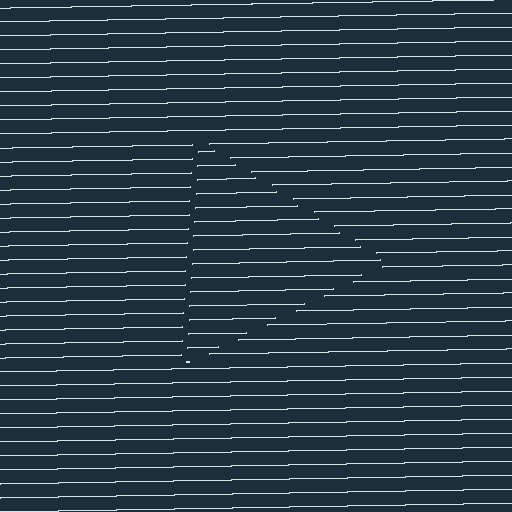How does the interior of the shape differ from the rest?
The interior of the shape contains the same grating, shifted by half a period — the contour is defined by the phase discontinuity where line-ends from the inner and outer gratings abut.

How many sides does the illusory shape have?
3 sides — the line-ends trace a triangle.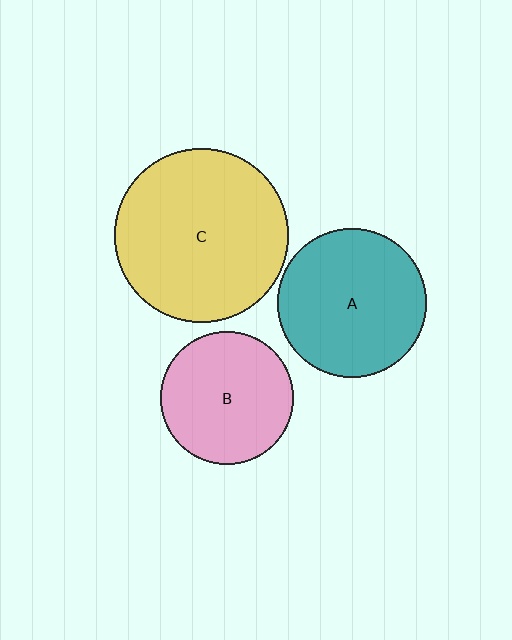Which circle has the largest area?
Circle C (yellow).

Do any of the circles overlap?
No, none of the circles overlap.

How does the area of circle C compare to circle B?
Approximately 1.7 times.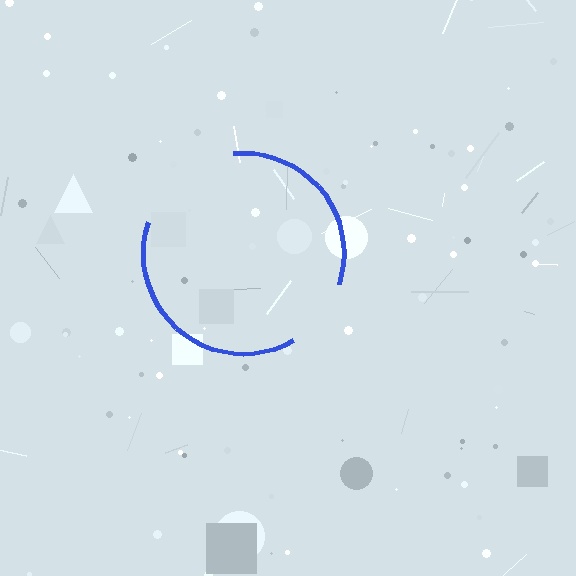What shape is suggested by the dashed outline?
The dashed outline suggests a circle.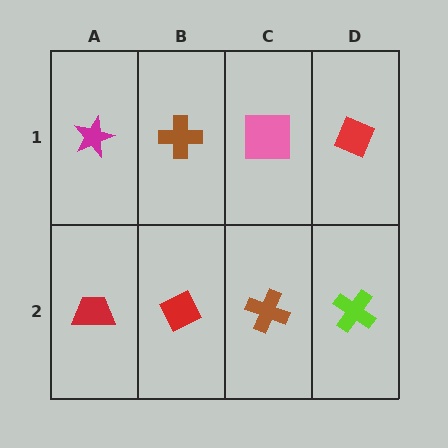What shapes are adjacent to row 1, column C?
A brown cross (row 2, column C), a brown cross (row 1, column B), a red diamond (row 1, column D).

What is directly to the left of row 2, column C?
A red diamond.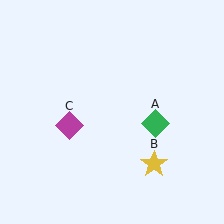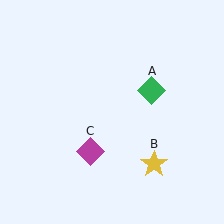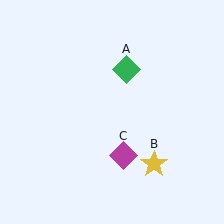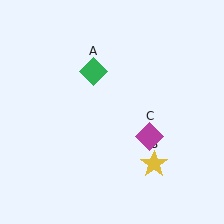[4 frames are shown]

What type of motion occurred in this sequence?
The green diamond (object A), magenta diamond (object C) rotated counterclockwise around the center of the scene.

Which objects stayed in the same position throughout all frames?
Yellow star (object B) remained stationary.